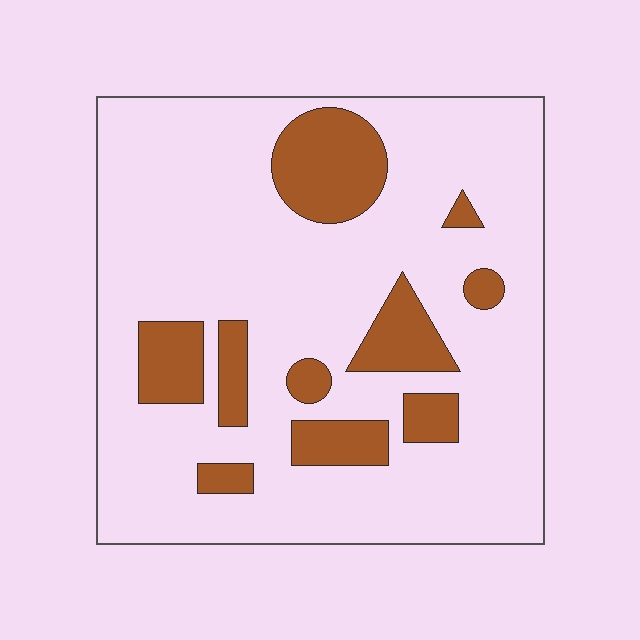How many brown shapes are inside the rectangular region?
10.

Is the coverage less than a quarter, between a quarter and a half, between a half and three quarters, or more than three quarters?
Less than a quarter.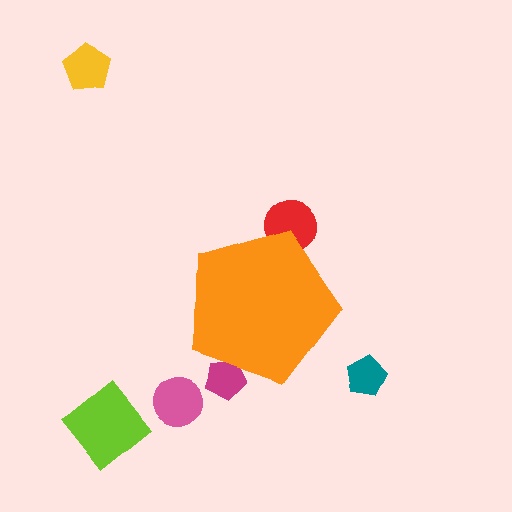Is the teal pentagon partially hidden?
No, the teal pentagon is fully visible.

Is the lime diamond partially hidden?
No, the lime diamond is fully visible.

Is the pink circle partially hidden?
No, the pink circle is fully visible.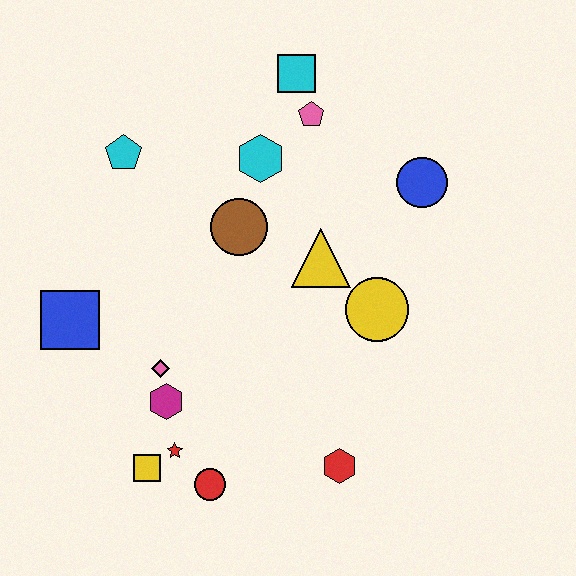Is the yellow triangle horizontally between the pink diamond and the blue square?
No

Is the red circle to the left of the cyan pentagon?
No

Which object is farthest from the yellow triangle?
The yellow square is farthest from the yellow triangle.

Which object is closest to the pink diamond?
The magenta hexagon is closest to the pink diamond.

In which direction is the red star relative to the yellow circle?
The red star is to the left of the yellow circle.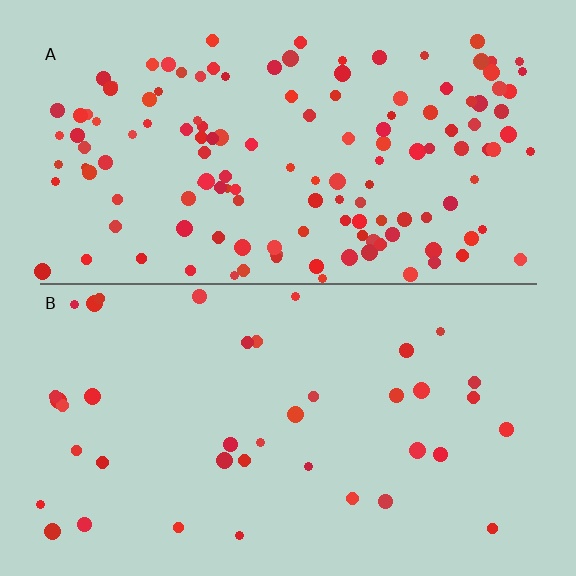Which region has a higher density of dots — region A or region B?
A (the top).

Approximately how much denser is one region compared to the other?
Approximately 3.5× — region A over region B.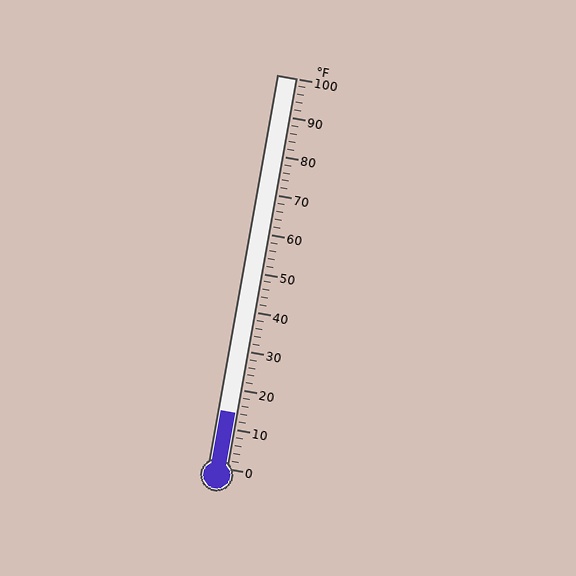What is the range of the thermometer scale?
The thermometer scale ranges from 0°F to 100°F.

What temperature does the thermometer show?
The thermometer shows approximately 14°F.